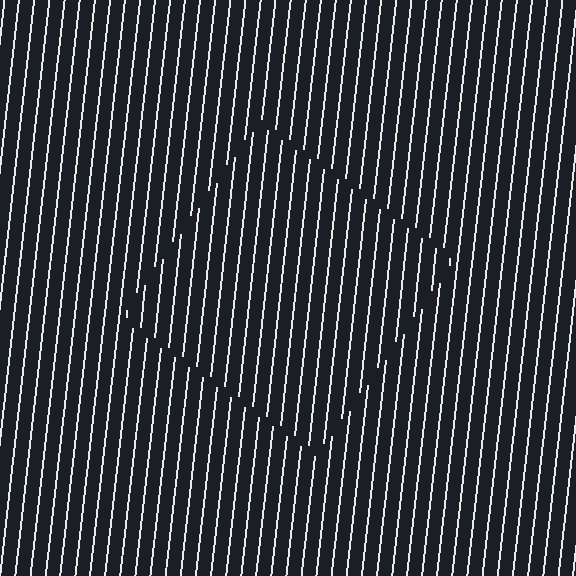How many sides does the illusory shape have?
4 sides — the line-ends trace a square.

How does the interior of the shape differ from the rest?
The interior of the shape contains the same grating, shifted by half a period — the contour is defined by the phase discontinuity where line-ends from the inner and outer gratings abut.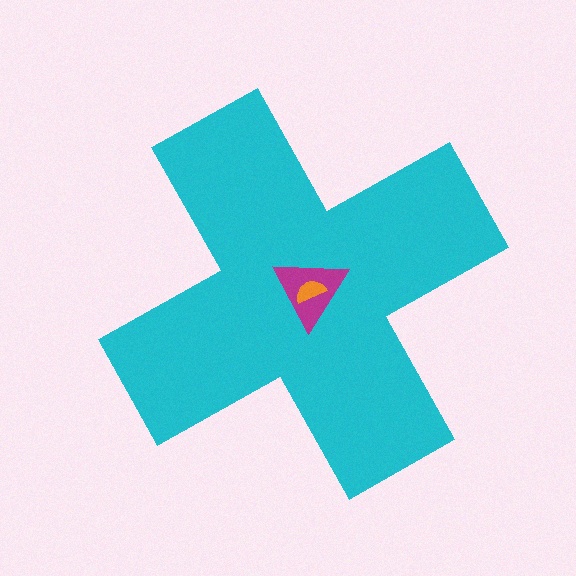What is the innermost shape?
The orange semicircle.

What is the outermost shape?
The cyan cross.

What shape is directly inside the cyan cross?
The magenta triangle.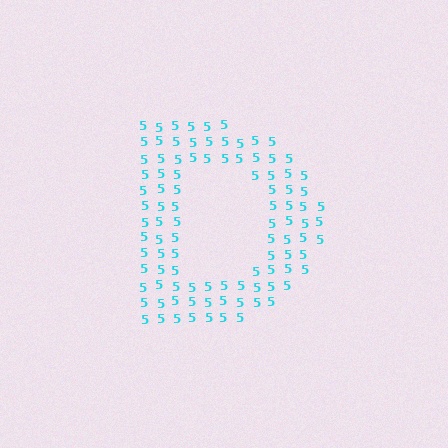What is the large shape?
The large shape is the letter D.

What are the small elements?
The small elements are digit 5's.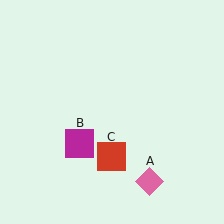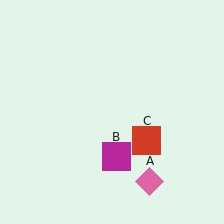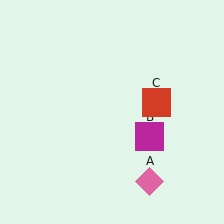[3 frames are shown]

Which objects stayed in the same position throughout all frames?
Pink diamond (object A) remained stationary.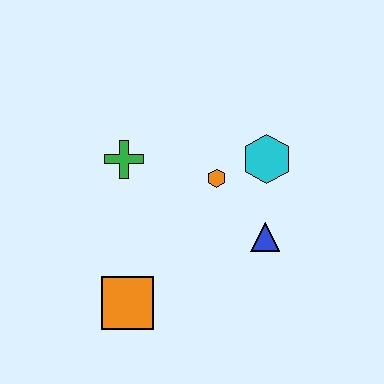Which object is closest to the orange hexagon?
The cyan hexagon is closest to the orange hexagon.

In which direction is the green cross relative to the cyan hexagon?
The green cross is to the left of the cyan hexagon.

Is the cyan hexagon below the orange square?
No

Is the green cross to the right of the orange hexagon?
No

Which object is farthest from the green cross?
The blue triangle is farthest from the green cross.